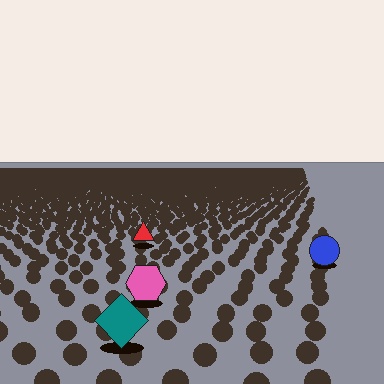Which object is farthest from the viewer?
The red triangle is farthest from the viewer. It appears smaller and the ground texture around it is denser.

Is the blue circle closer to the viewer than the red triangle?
Yes. The blue circle is closer — you can tell from the texture gradient: the ground texture is coarser near it.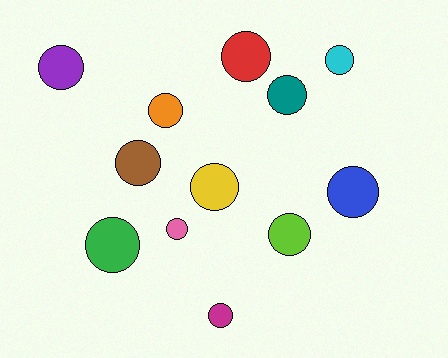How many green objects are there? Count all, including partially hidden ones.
There is 1 green object.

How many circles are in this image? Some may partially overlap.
There are 12 circles.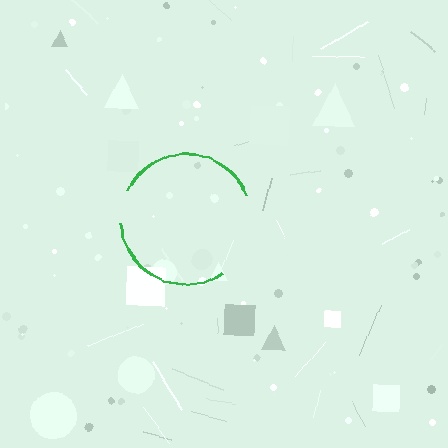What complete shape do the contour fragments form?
The contour fragments form a circle.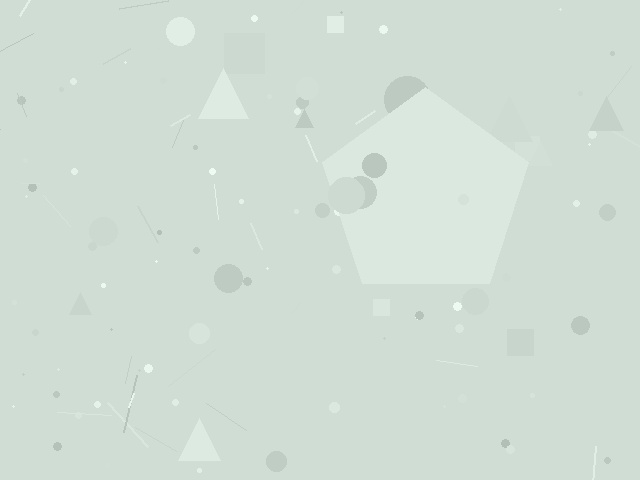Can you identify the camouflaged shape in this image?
The camouflaged shape is a pentagon.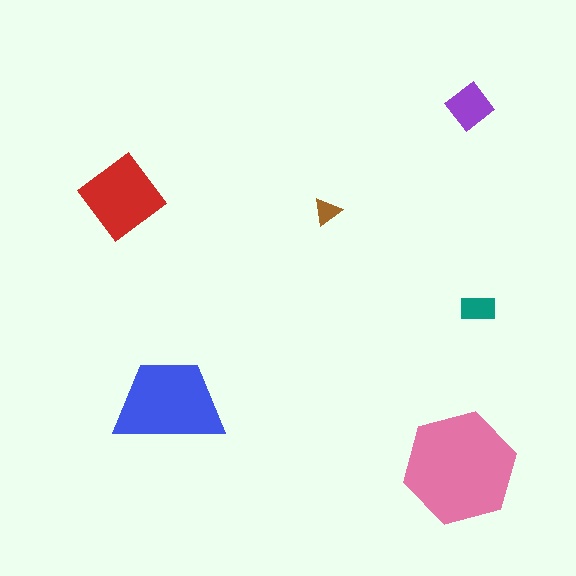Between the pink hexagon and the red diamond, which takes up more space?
The pink hexagon.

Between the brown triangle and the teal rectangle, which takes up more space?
The teal rectangle.